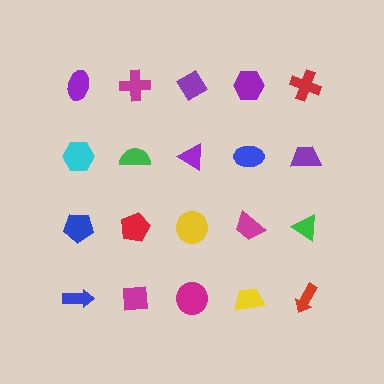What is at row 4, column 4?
A yellow trapezoid.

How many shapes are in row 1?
5 shapes.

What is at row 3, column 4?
A magenta trapezoid.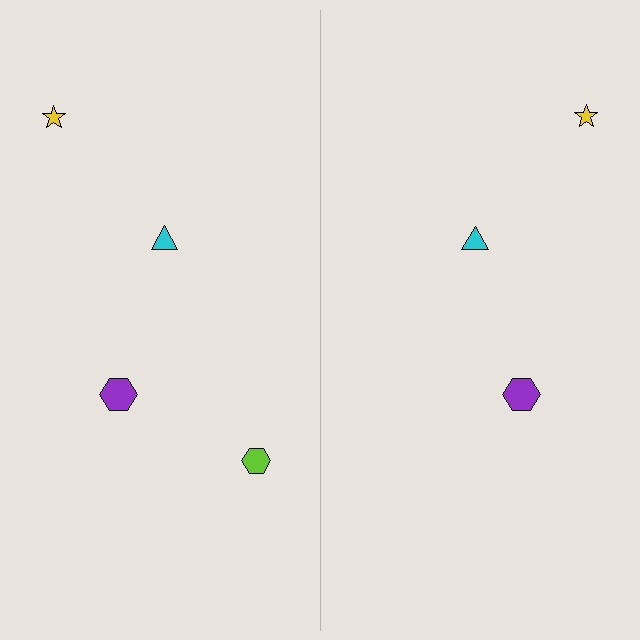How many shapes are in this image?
There are 7 shapes in this image.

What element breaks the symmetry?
A lime hexagon is missing from the right side.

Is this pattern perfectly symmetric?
No, the pattern is not perfectly symmetric. A lime hexagon is missing from the right side.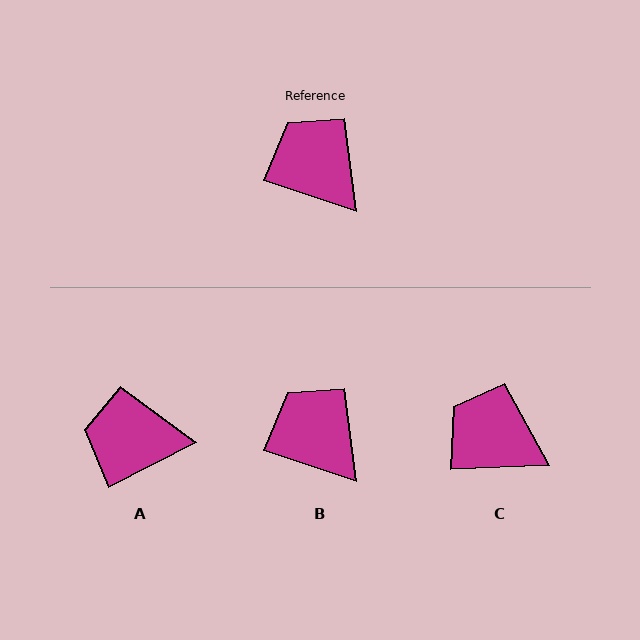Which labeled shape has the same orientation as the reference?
B.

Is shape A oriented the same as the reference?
No, it is off by about 46 degrees.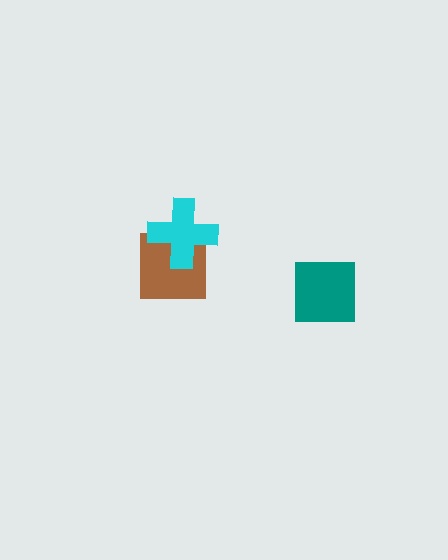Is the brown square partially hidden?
Yes, it is partially covered by another shape.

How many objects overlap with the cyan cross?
1 object overlaps with the cyan cross.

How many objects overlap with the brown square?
1 object overlaps with the brown square.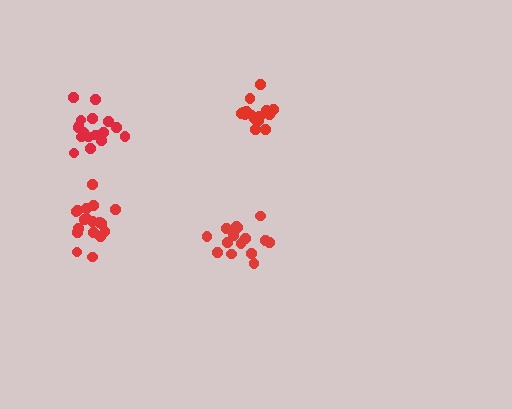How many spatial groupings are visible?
There are 4 spatial groupings.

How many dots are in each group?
Group 1: 15 dots, Group 2: 17 dots, Group 3: 18 dots, Group 4: 15 dots (65 total).